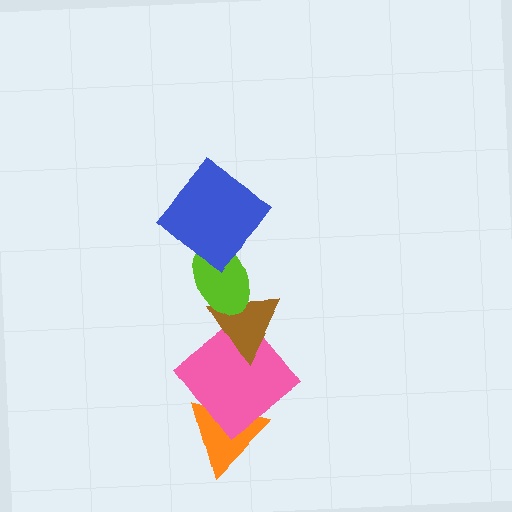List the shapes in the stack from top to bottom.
From top to bottom: the blue diamond, the lime ellipse, the brown triangle, the pink diamond, the orange triangle.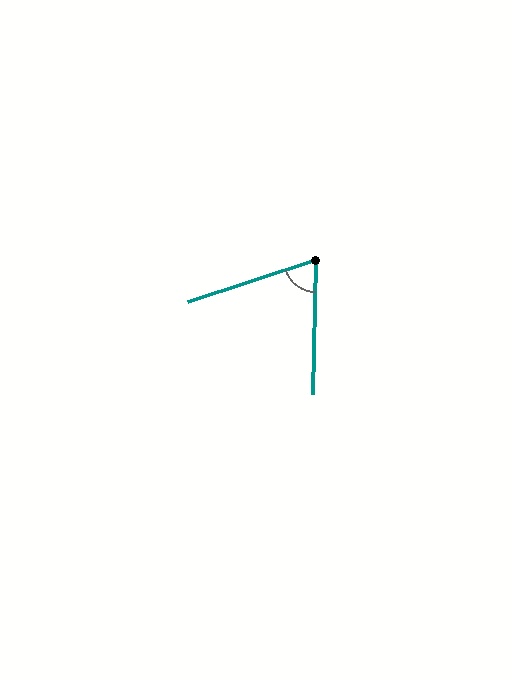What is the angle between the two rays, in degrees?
Approximately 70 degrees.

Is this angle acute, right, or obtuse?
It is acute.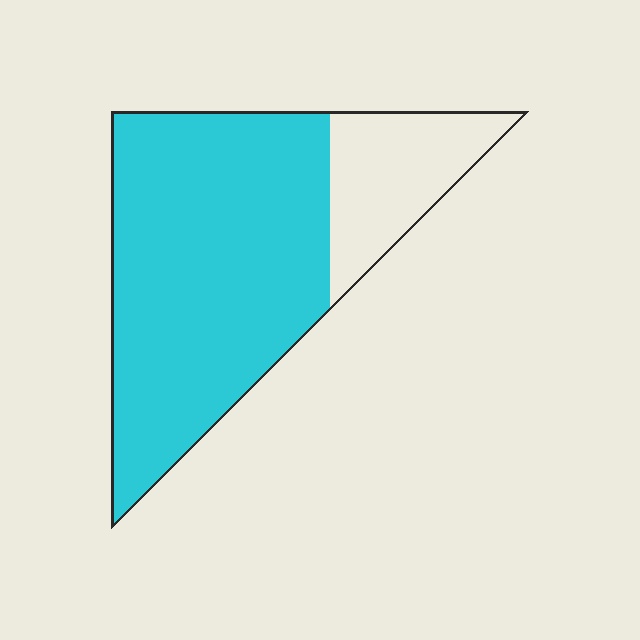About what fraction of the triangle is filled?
About three quarters (3/4).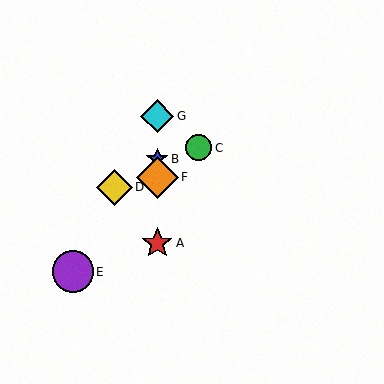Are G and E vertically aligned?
No, G is at x≈157 and E is at x≈73.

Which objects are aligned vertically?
Objects A, B, F, G are aligned vertically.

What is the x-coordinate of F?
Object F is at x≈157.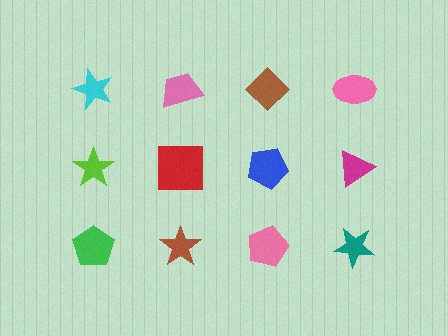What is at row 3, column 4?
A teal star.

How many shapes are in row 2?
4 shapes.